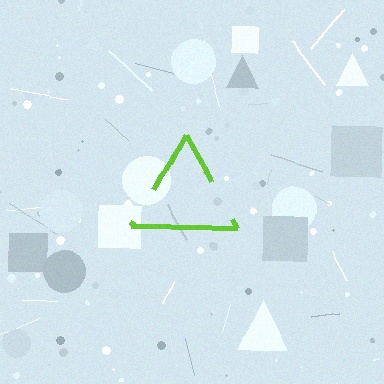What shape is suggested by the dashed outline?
The dashed outline suggests a triangle.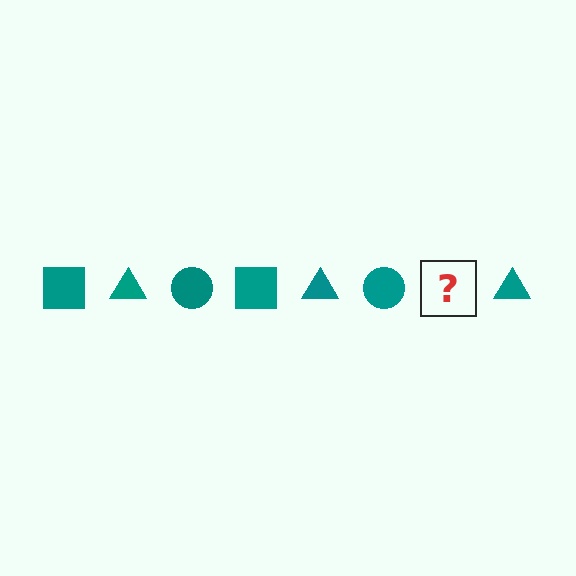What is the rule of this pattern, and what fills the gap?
The rule is that the pattern cycles through square, triangle, circle shapes in teal. The gap should be filled with a teal square.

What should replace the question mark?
The question mark should be replaced with a teal square.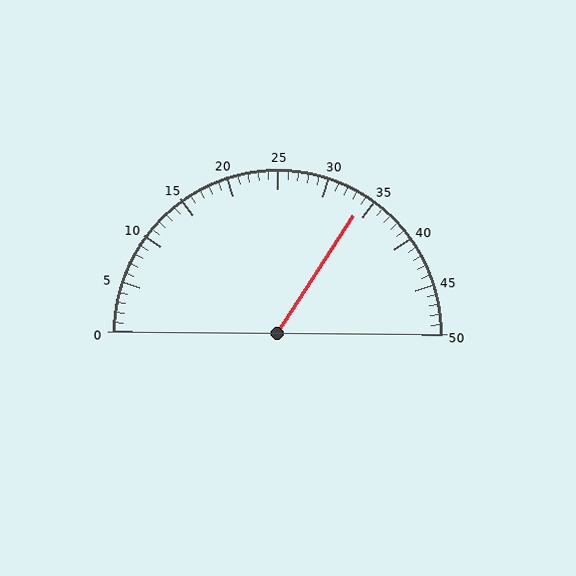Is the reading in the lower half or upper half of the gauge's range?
The reading is in the upper half of the range (0 to 50).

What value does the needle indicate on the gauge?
The needle indicates approximately 34.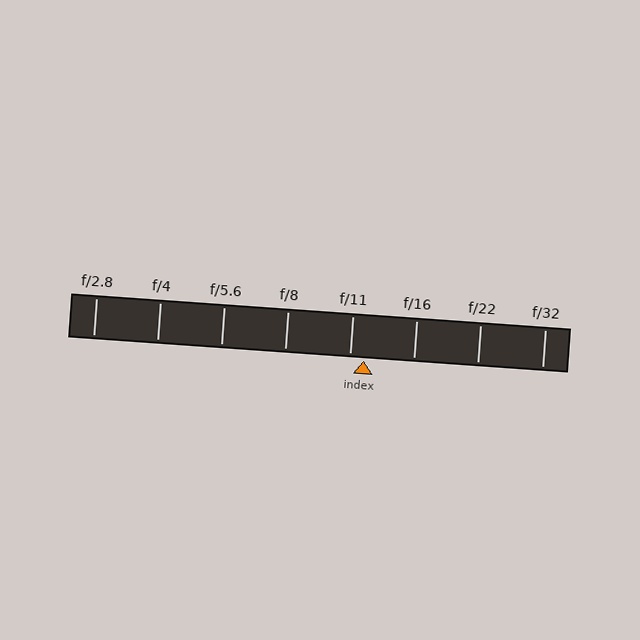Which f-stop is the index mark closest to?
The index mark is closest to f/11.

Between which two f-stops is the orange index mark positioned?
The index mark is between f/11 and f/16.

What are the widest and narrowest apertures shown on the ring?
The widest aperture shown is f/2.8 and the narrowest is f/32.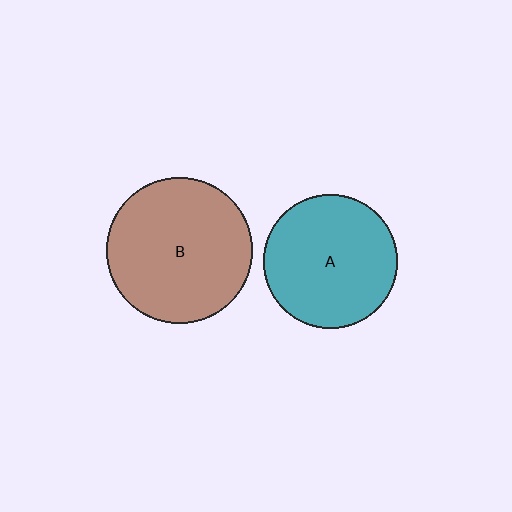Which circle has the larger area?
Circle B (brown).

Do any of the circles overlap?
No, none of the circles overlap.